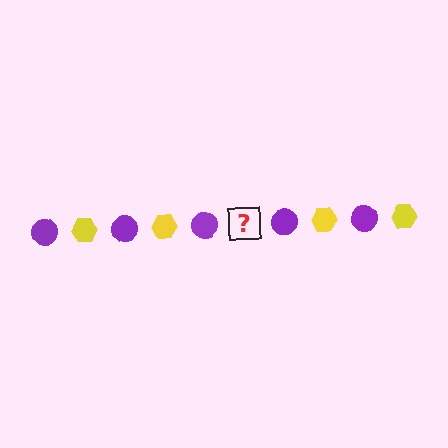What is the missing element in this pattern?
The missing element is a yellow hexagon.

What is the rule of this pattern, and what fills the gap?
The rule is that the pattern alternates between purple circle and yellow hexagon. The gap should be filled with a yellow hexagon.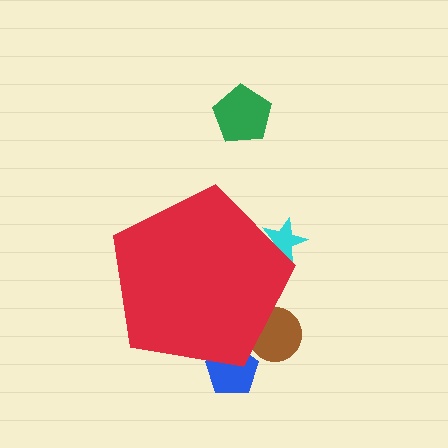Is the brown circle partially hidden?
Yes, the brown circle is partially hidden behind the red pentagon.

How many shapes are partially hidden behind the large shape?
3 shapes are partially hidden.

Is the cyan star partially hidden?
Yes, the cyan star is partially hidden behind the red pentagon.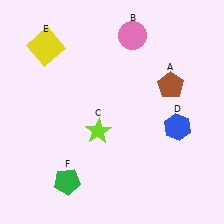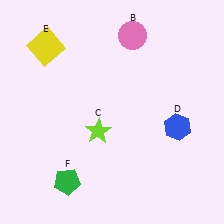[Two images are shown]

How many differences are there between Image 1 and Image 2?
There is 1 difference between the two images.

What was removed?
The brown pentagon (A) was removed in Image 2.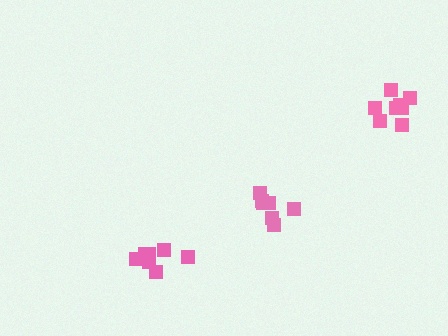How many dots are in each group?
Group 1: 7 dots, Group 2: 7 dots, Group 3: 8 dots (22 total).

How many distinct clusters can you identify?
There are 3 distinct clusters.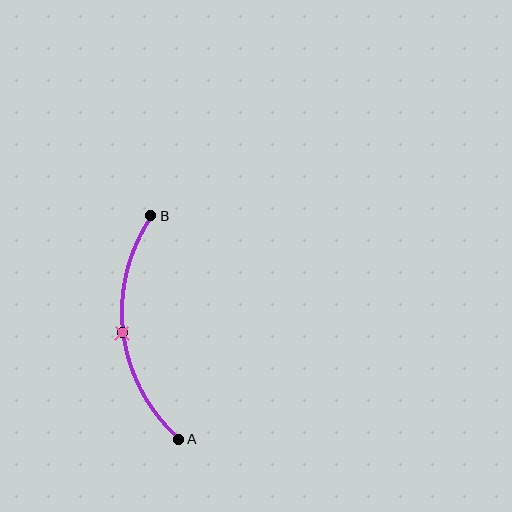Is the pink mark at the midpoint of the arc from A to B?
Yes. The pink mark lies on the arc at equal arc-length from both A and B — it is the arc midpoint.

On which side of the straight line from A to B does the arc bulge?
The arc bulges to the left of the straight line connecting A and B.